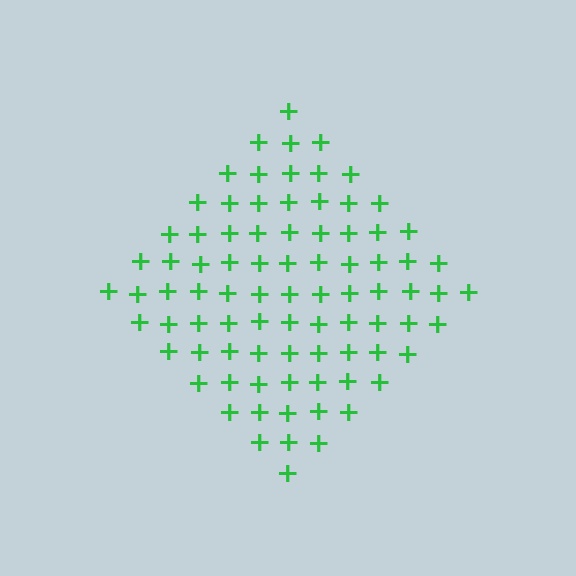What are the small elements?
The small elements are plus signs.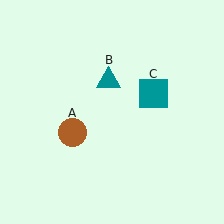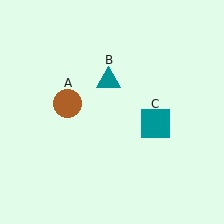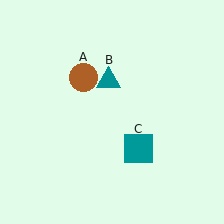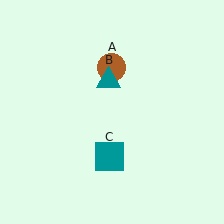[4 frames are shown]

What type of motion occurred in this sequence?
The brown circle (object A), teal square (object C) rotated clockwise around the center of the scene.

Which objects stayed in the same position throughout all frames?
Teal triangle (object B) remained stationary.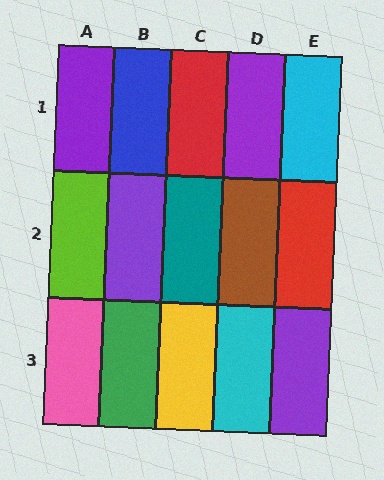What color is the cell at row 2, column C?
Teal.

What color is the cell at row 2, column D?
Brown.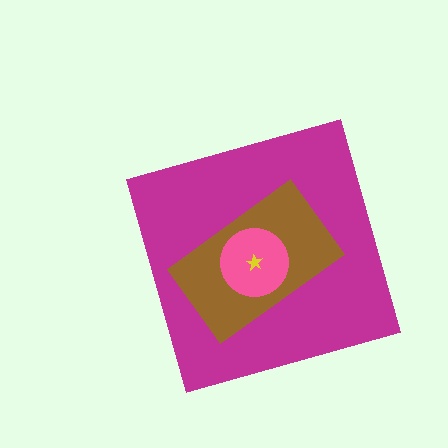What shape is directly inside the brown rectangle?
The pink circle.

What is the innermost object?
The yellow star.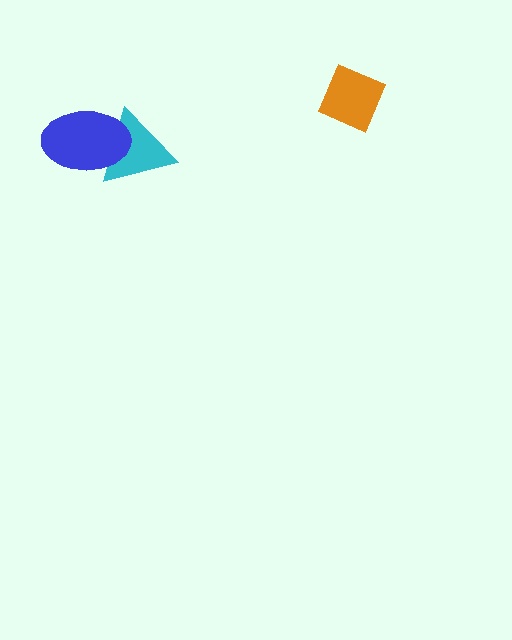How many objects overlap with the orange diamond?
0 objects overlap with the orange diamond.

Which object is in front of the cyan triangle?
The blue ellipse is in front of the cyan triangle.